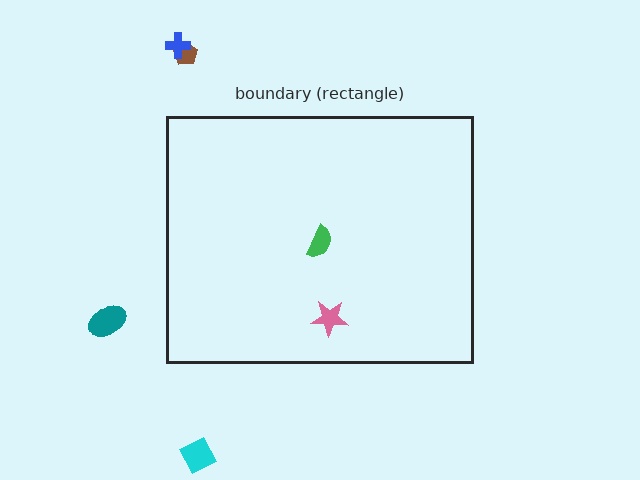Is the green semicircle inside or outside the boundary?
Inside.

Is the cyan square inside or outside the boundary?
Outside.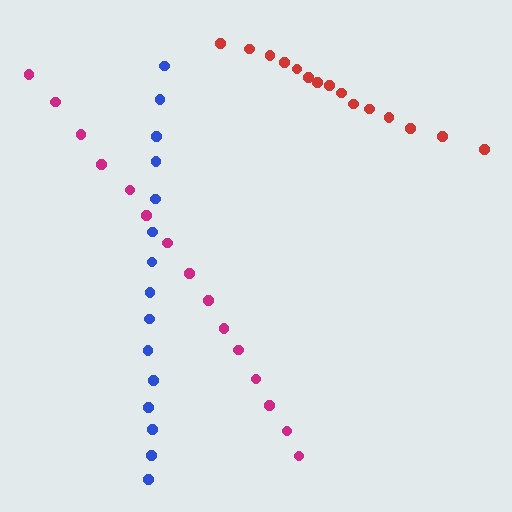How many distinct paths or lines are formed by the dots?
There are 3 distinct paths.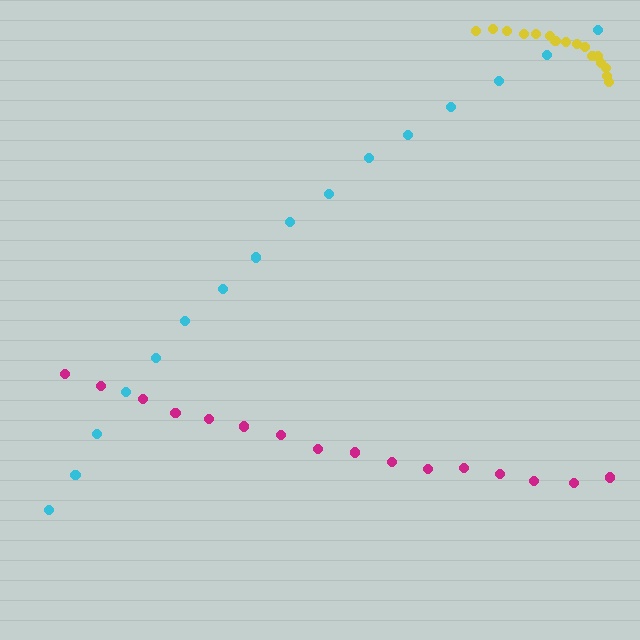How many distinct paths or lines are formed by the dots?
There are 3 distinct paths.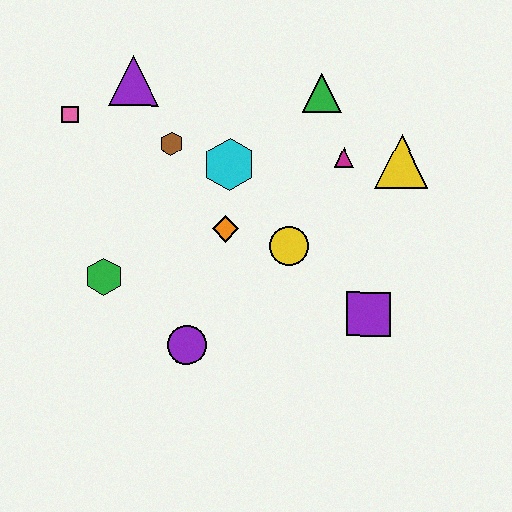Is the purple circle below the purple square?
Yes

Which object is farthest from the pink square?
The purple square is farthest from the pink square.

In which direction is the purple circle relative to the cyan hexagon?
The purple circle is below the cyan hexagon.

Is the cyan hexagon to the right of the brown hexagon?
Yes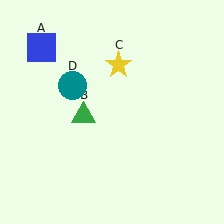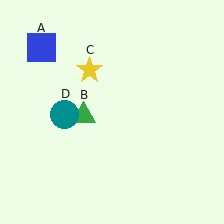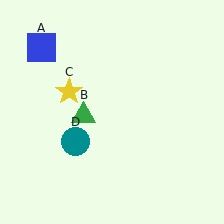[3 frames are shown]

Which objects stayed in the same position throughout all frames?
Blue square (object A) and green triangle (object B) remained stationary.